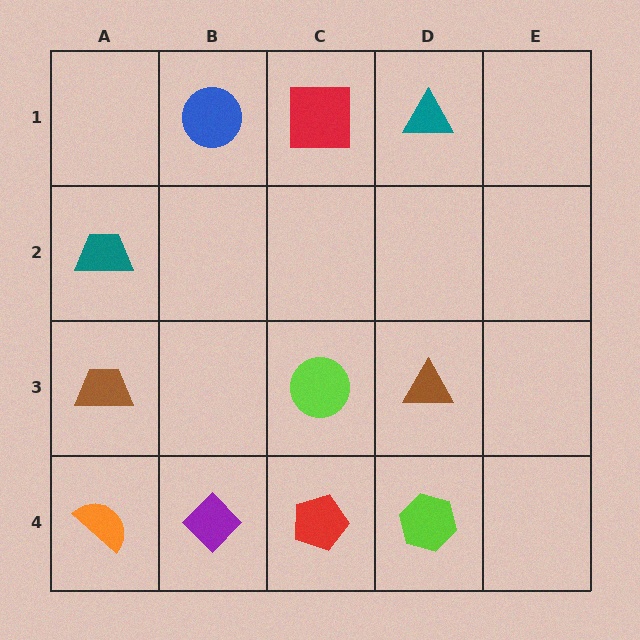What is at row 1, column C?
A red square.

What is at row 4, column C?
A red pentagon.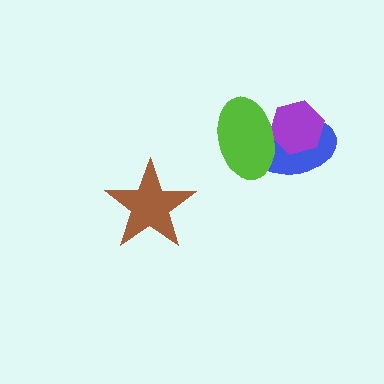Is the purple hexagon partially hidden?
Yes, it is partially covered by another shape.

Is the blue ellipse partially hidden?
Yes, it is partially covered by another shape.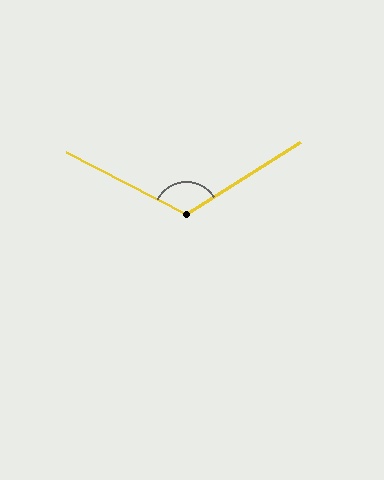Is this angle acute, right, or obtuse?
It is obtuse.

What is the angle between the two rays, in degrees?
Approximately 120 degrees.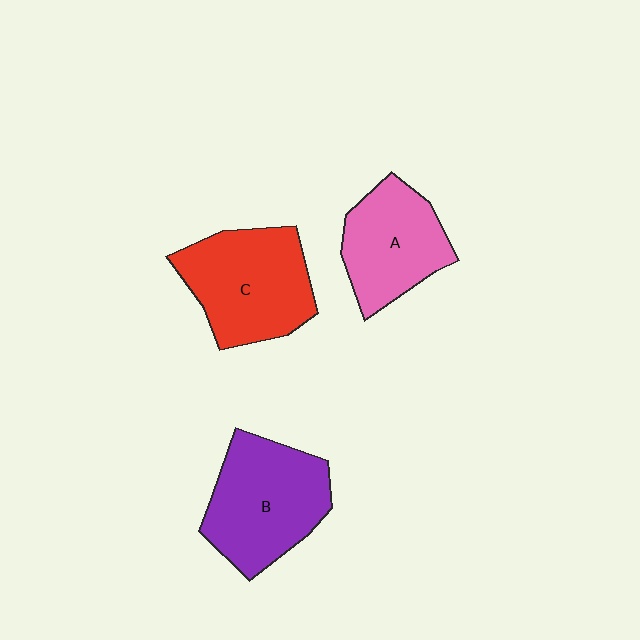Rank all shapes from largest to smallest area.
From largest to smallest: B (purple), C (red), A (pink).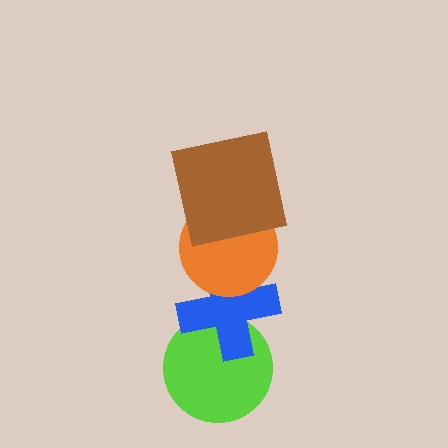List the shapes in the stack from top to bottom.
From top to bottom: the brown square, the orange circle, the blue cross, the lime circle.